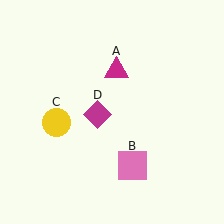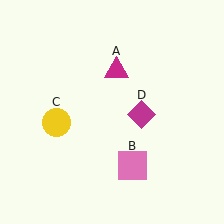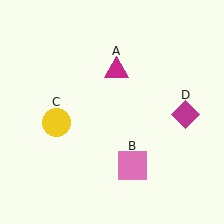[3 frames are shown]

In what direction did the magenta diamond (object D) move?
The magenta diamond (object D) moved right.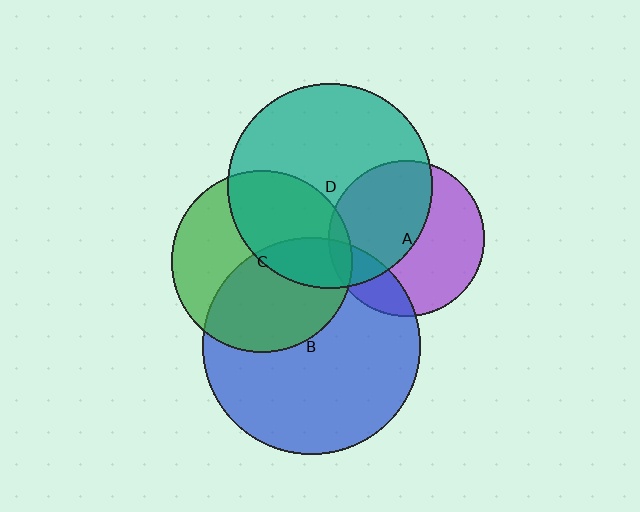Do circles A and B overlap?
Yes.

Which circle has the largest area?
Circle B (blue).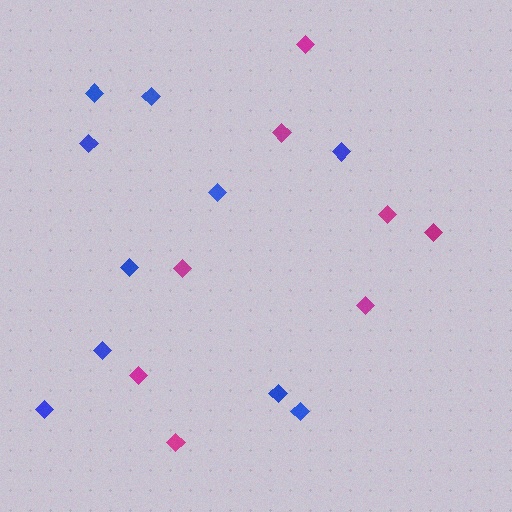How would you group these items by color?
There are 2 groups: one group of magenta diamonds (8) and one group of blue diamonds (10).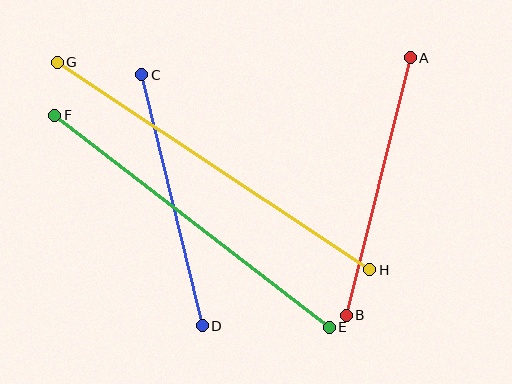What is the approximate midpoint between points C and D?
The midpoint is at approximately (172, 200) pixels.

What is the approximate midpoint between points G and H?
The midpoint is at approximately (213, 166) pixels.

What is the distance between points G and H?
The distance is approximately 375 pixels.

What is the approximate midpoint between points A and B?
The midpoint is at approximately (378, 186) pixels.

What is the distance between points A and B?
The distance is approximately 266 pixels.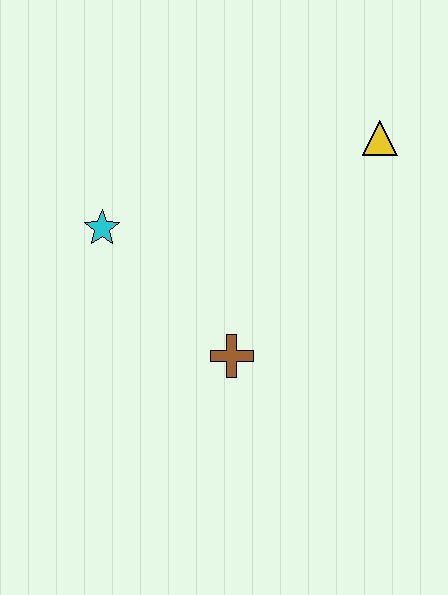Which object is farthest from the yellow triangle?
The cyan star is farthest from the yellow triangle.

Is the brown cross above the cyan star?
No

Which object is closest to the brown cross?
The cyan star is closest to the brown cross.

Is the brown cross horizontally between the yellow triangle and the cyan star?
Yes